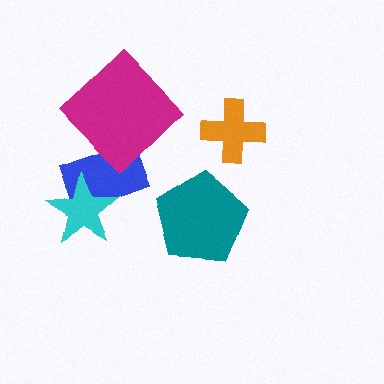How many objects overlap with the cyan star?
1 object overlaps with the cyan star.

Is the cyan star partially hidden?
No, no other shape covers it.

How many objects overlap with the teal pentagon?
0 objects overlap with the teal pentagon.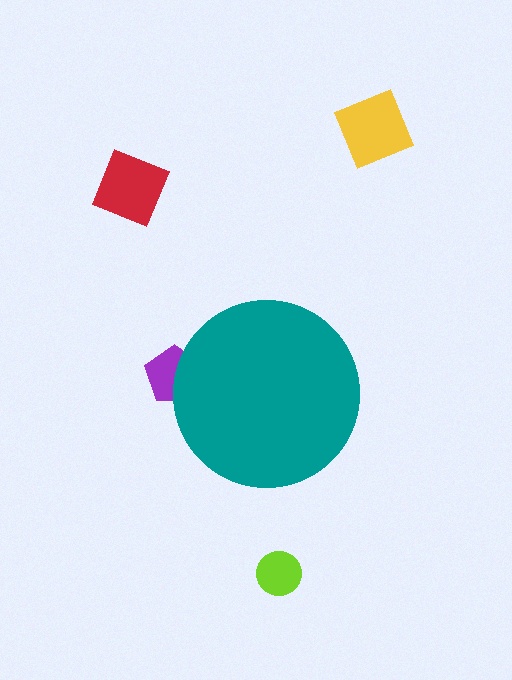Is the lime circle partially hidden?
No, the lime circle is fully visible.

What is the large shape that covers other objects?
A teal circle.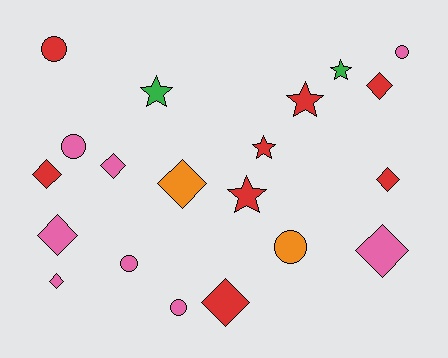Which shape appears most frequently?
Diamond, with 9 objects.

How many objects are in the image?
There are 20 objects.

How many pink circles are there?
There are 4 pink circles.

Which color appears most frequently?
Pink, with 8 objects.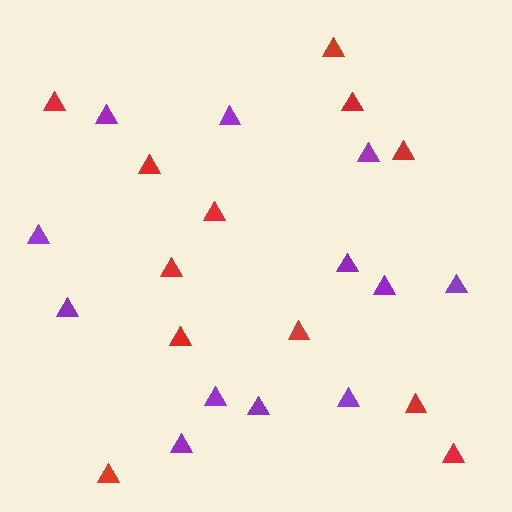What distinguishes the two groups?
There are 2 groups: one group of red triangles (12) and one group of purple triangles (12).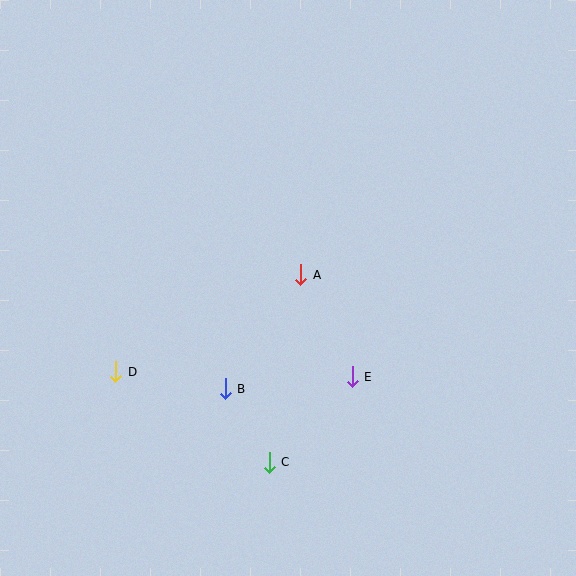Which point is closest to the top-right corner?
Point A is closest to the top-right corner.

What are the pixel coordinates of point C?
Point C is at (269, 462).